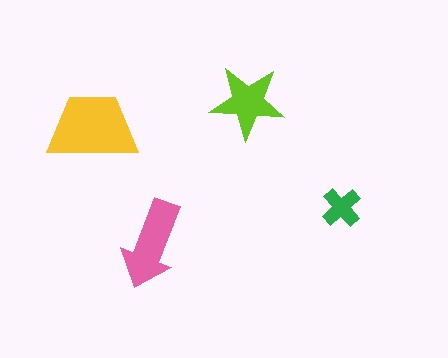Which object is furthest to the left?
The yellow trapezoid is leftmost.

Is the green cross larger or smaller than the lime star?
Smaller.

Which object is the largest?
The yellow trapezoid.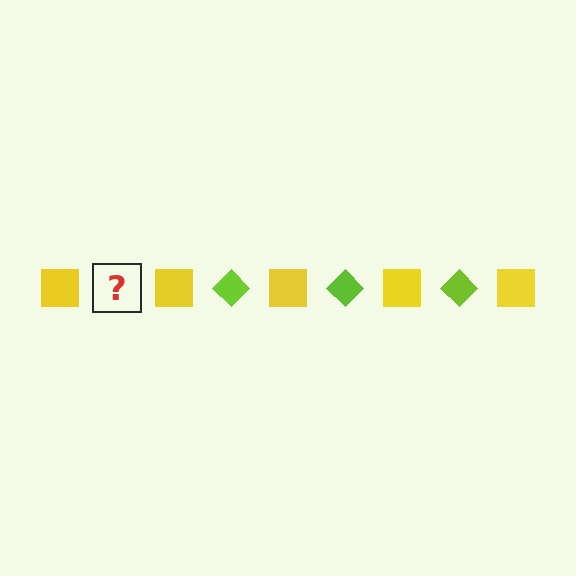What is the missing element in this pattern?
The missing element is a lime diamond.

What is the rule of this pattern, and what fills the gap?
The rule is that the pattern alternates between yellow square and lime diamond. The gap should be filled with a lime diamond.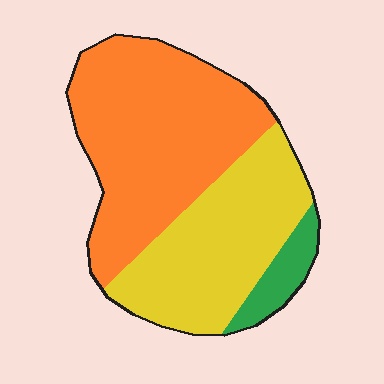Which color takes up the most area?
Orange, at roughly 55%.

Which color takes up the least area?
Green, at roughly 10%.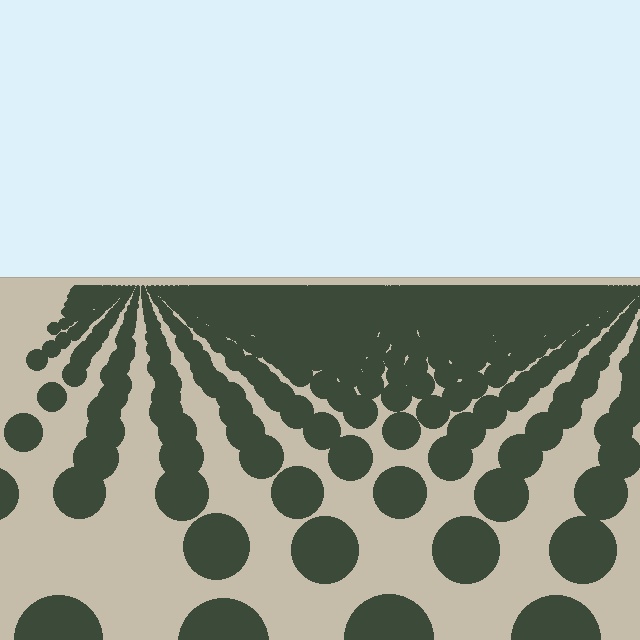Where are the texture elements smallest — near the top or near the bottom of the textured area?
Near the top.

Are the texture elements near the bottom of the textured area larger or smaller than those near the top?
Larger. Near the bottom, elements are closer to the viewer and appear at a bigger on-screen size.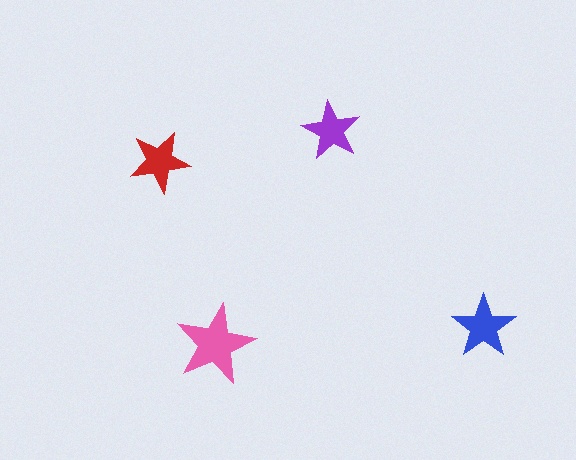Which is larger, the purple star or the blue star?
The blue one.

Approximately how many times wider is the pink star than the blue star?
About 1.5 times wider.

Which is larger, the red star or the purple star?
The red one.